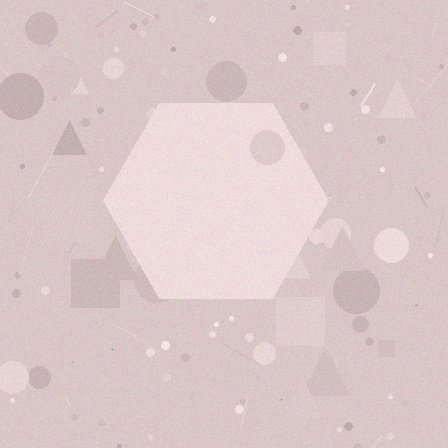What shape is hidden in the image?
A hexagon is hidden in the image.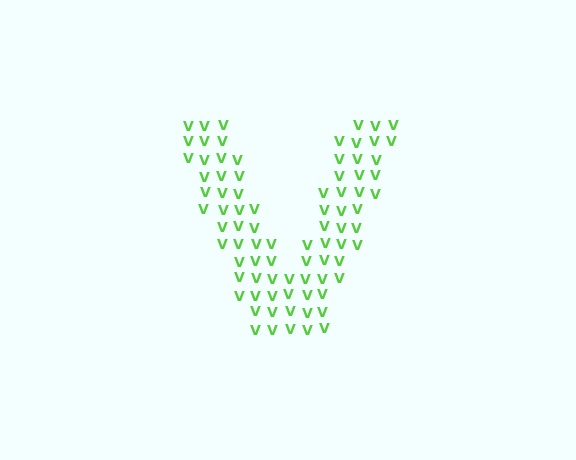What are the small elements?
The small elements are letter V's.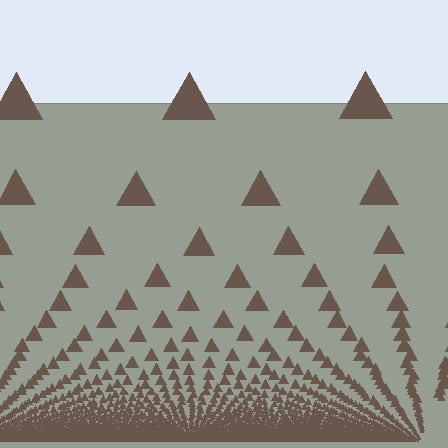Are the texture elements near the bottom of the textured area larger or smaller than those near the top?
Smaller. The gradient is inverted — elements near the bottom are smaller and denser.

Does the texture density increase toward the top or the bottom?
Density increases toward the bottom.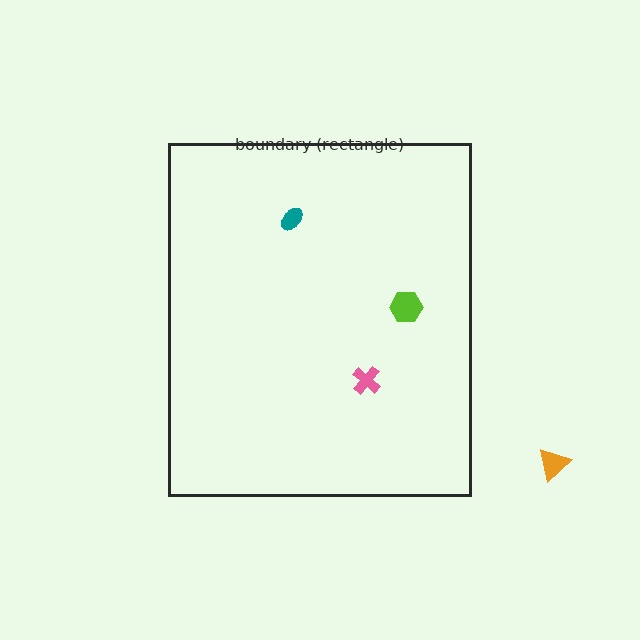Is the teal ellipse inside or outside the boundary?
Inside.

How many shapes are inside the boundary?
3 inside, 1 outside.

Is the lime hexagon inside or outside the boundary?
Inside.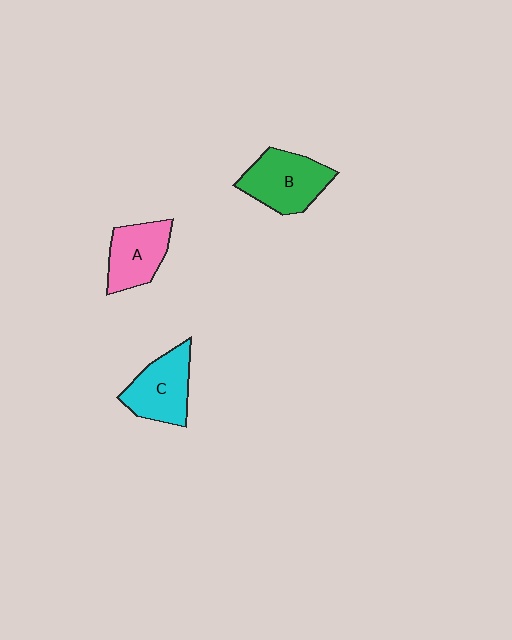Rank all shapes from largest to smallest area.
From largest to smallest: B (green), C (cyan), A (pink).